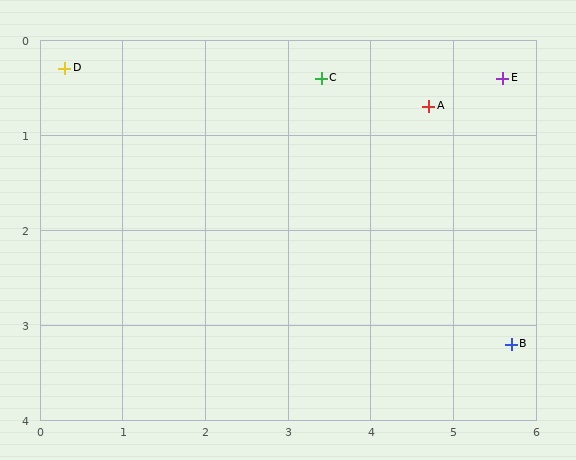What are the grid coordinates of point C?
Point C is at approximately (3.4, 0.4).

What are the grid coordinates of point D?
Point D is at approximately (0.3, 0.3).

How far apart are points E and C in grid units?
Points E and C are about 2.2 grid units apart.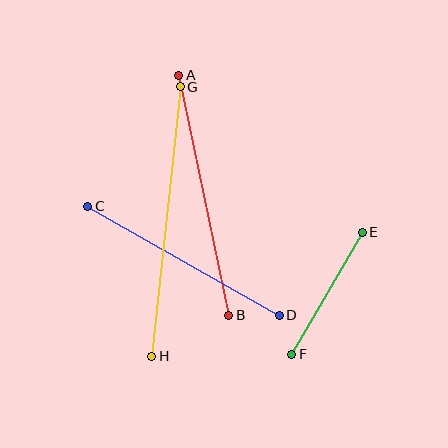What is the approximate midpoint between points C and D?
The midpoint is at approximately (183, 261) pixels.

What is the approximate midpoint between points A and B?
The midpoint is at approximately (204, 195) pixels.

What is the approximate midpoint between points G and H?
The midpoint is at approximately (166, 222) pixels.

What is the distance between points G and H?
The distance is approximately 271 pixels.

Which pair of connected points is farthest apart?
Points G and H are farthest apart.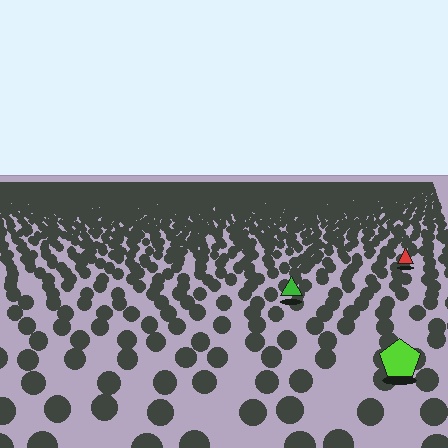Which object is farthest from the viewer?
The red triangle is farthest from the viewer. It appears smaller and the ground texture around it is denser.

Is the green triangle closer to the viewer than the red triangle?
Yes. The green triangle is closer — you can tell from the texture gradient: the ground texture is coarser near it.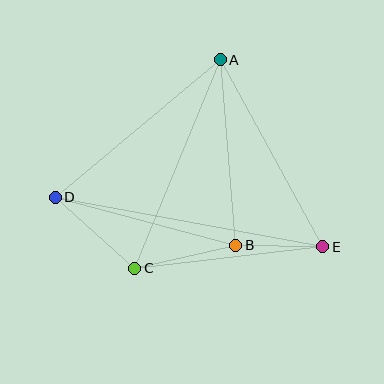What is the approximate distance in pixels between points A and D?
The distance between A and D is approximately 215 pixels.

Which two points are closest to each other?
Points B and E are closest to each other.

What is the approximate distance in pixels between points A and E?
The distance between A and E is approximately 213 pixels.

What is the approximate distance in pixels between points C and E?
The distance between C and E is approximately 189 pixels.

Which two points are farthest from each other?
Points D and E are farthest from each other.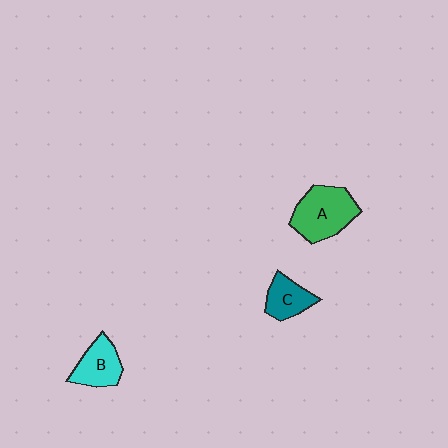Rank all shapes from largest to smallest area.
From largest to smallest: A (green), B (cyan), C (teal).